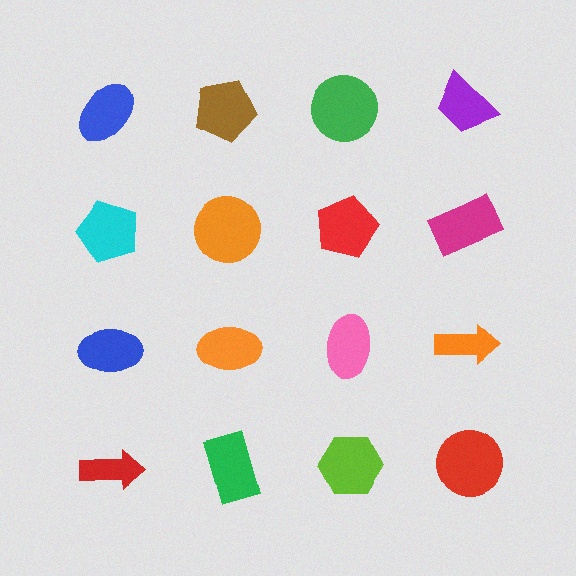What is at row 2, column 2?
An orange circle.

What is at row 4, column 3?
A lime hexagon.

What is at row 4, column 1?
A red arrow.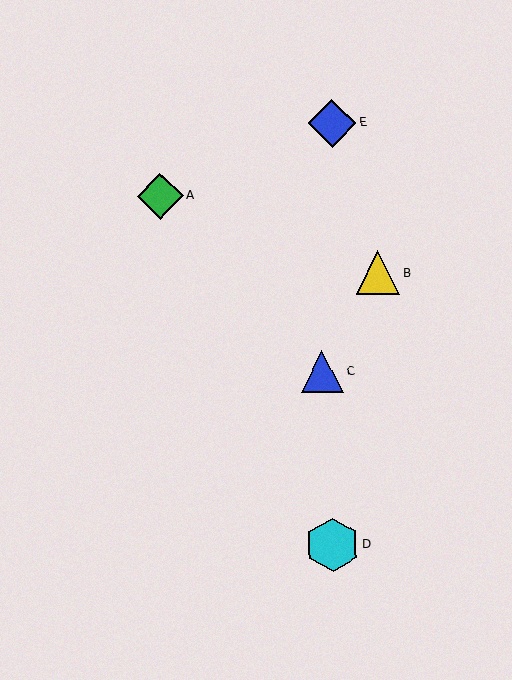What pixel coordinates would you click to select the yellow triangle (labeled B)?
Click at (378, 273) to select the yellow triangle B.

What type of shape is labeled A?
Shape A is a green diamond.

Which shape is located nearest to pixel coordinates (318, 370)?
The blue triangle (labeled C) at (322, 372) is nearest to that location.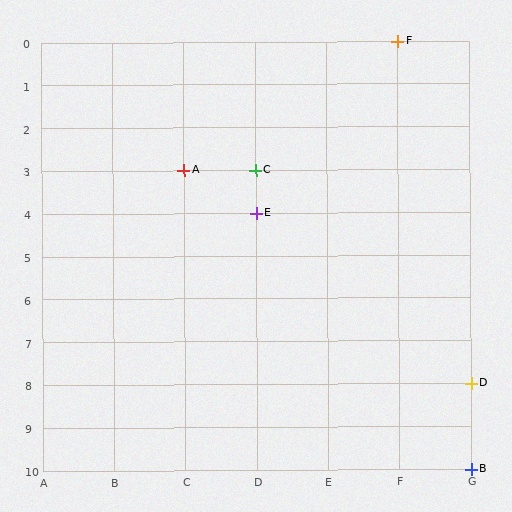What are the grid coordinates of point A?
Point A is at grid coordinates (C, 3).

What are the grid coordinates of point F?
Point F is at grid coordinates (F, 0).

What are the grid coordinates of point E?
Point E is at grid coordinates (D, 4).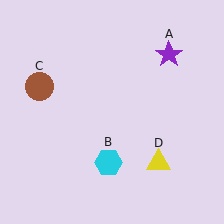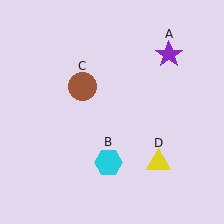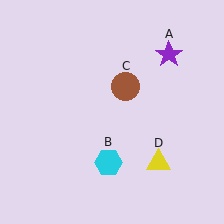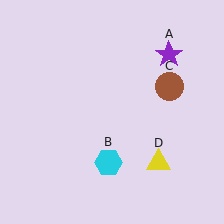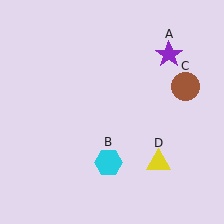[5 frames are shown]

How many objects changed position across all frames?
1 object changed position: brown circle (object C).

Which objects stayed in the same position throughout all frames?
Purple star (object A) and cyan hexagon (object B) and yellow triangle (object D) remained stationary.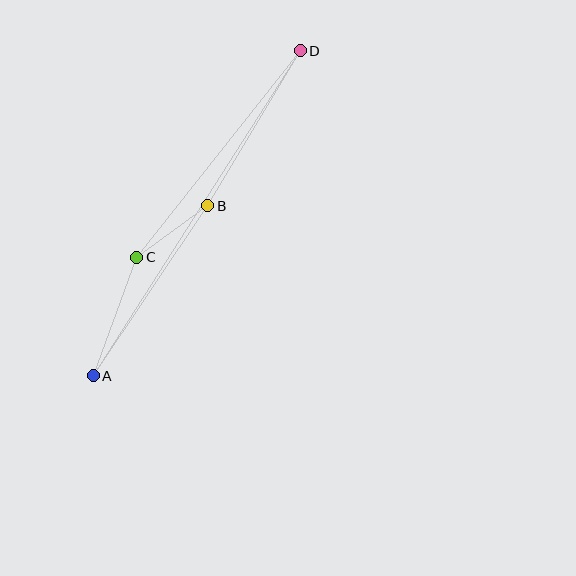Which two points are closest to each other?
Points B and C are closest to each other.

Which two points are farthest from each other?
Points A and D are farthest from each other.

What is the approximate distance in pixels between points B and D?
The distance between B and D is approximately 180 pixels.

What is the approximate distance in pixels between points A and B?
The distance between A and B is approximately 205 pixels.